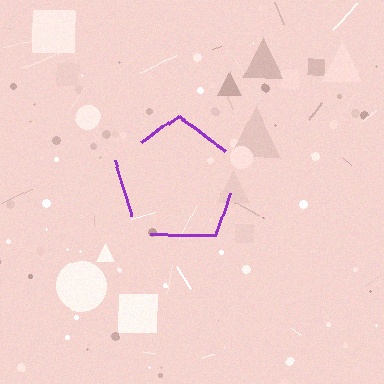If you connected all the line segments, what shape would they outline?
They would outline a pentagon.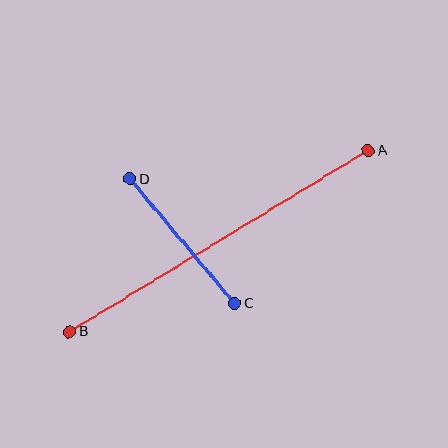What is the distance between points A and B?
The distance is approximately 349 pixels.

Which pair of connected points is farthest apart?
Points A and B are farthest apart.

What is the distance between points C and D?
The distance is approximately 162 pixels.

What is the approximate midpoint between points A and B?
The midpoint is at approximately (219, 241) pixels.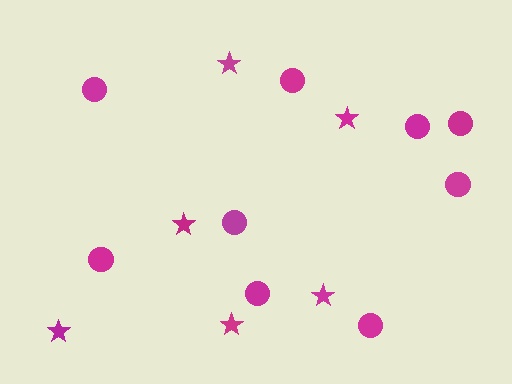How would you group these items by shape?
There are 2 groups: one group of circles (9) and one group of stars (6).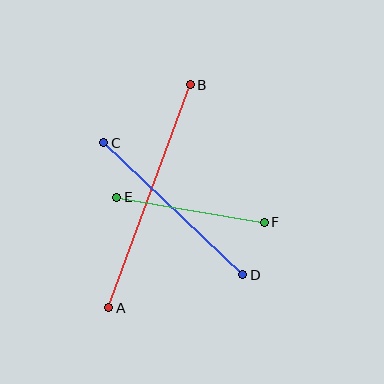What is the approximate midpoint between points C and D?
The midpoint is at approximately (173, 209) pixels.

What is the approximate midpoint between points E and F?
The midpoint is at approximately (190, 210) pixels.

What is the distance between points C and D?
The distance is approximately 192 pixels.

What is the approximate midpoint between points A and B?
The midpoint is at approximately (149, 196) pixels.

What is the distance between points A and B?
The distance is approximately 238 pixels.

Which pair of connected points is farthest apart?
Points A and B are farthest apart.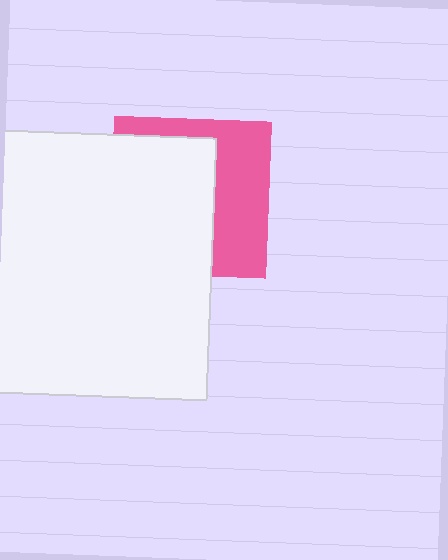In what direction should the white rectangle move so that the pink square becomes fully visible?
The white rectangle should move left. That is the shortest direction to clear the overlap and leave the pink square fully visible.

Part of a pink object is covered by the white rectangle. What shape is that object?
It is a square.